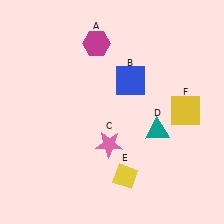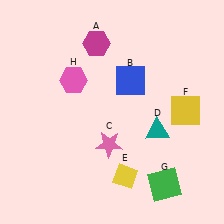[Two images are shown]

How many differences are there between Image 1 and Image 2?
There are 2 differences between the two images.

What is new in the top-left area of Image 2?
A pink hexagon (H) was added in the top-left area of Image 2.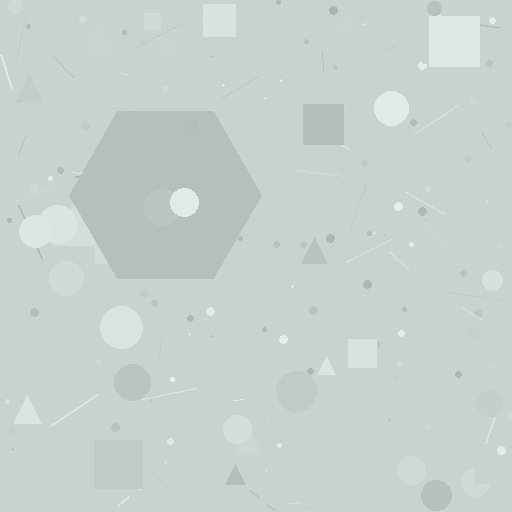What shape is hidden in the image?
A hexagon is hidden in the image.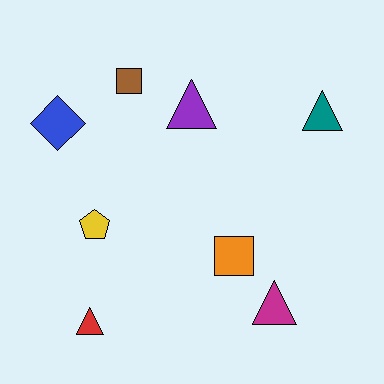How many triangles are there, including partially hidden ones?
There are 4 triangles.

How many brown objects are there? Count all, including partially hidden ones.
There is 1 brown object.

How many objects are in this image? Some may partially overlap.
There are 8 objects.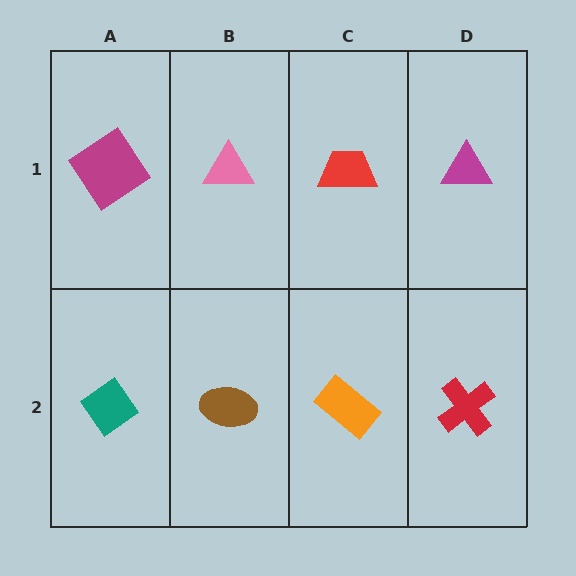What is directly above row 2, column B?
A pink triangle.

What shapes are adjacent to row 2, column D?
A magenta triangle (row 1, column D), an orange rectangle (row 2, column C).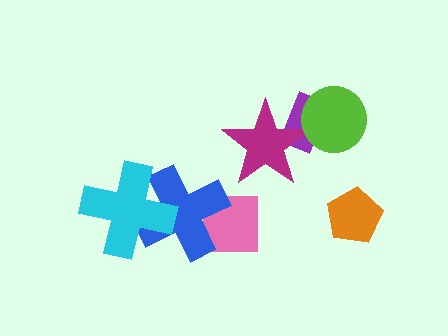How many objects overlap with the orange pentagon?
0 objects overlap with the orange pentagon.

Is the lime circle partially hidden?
No, no other shape covers it.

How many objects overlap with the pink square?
1 object overlaps with the pink square.